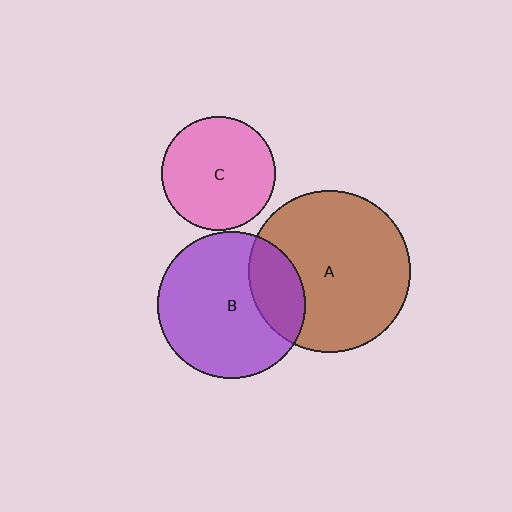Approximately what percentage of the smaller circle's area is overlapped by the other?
Approximately 25%.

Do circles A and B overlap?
Yes.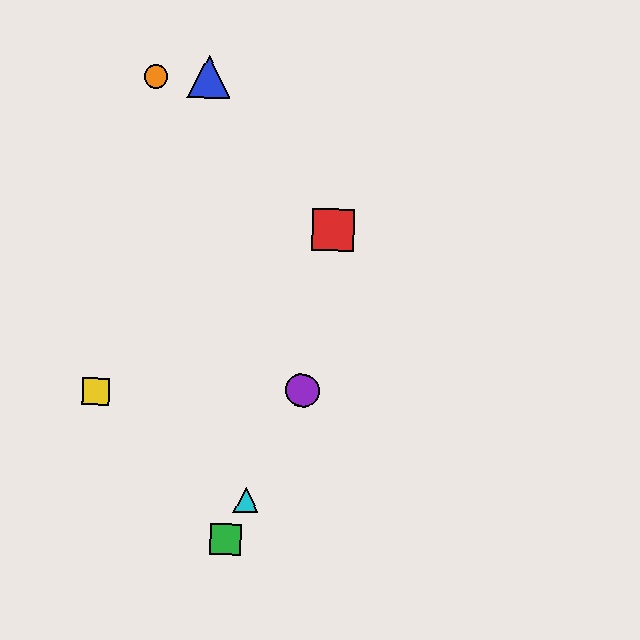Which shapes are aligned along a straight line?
The green square, the purple circle, the cyan triangle are aligned along a straight line.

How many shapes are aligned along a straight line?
3 shapes (the green square, the purple circle, the cyan triangle) are aligned along a straight line.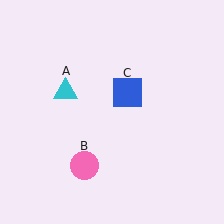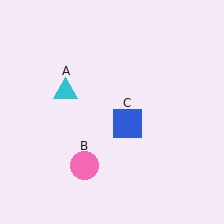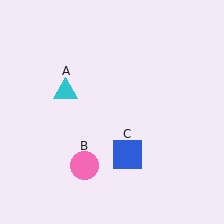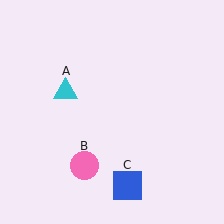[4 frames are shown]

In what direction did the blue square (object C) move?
The blue square (object C) moved down.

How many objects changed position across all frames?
1 object changed position: blue square (object C).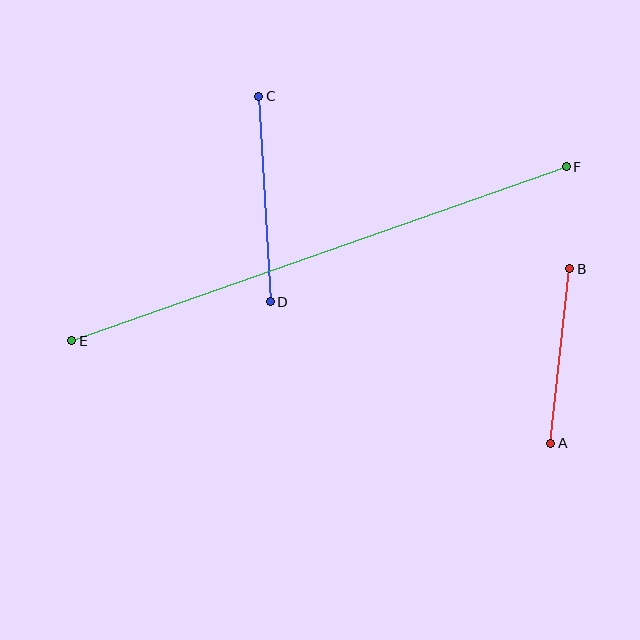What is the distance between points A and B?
The distance is approximately 176 pixels.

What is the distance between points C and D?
The distance is approximately 206 pixels.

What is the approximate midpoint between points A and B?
The midpoint is at approximately (560, 356) pixels.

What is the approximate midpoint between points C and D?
The midpoint is at approximately (264, 199) pixels.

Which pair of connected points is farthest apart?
Points E and F are farthest apart.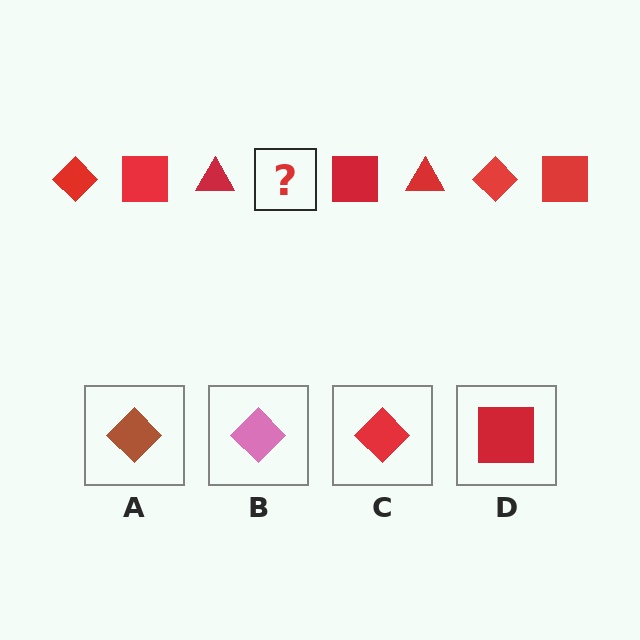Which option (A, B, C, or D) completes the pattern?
C.